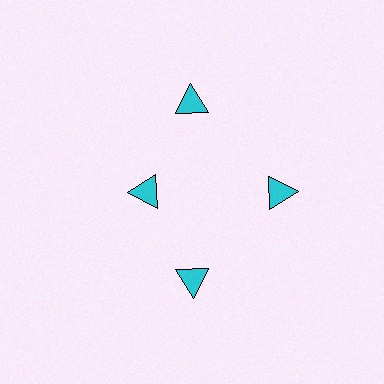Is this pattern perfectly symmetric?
No. The 4 cyan triangles are arranged in a ring, but one element near the 9 o'clock position is pulled inward toward the center, breaking the 4-fold rotational symmetry.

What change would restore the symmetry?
The symmetry would be restored by moving it outward, back onto the ring so that all 4 triangles sit at equal angles and equal distance from the center.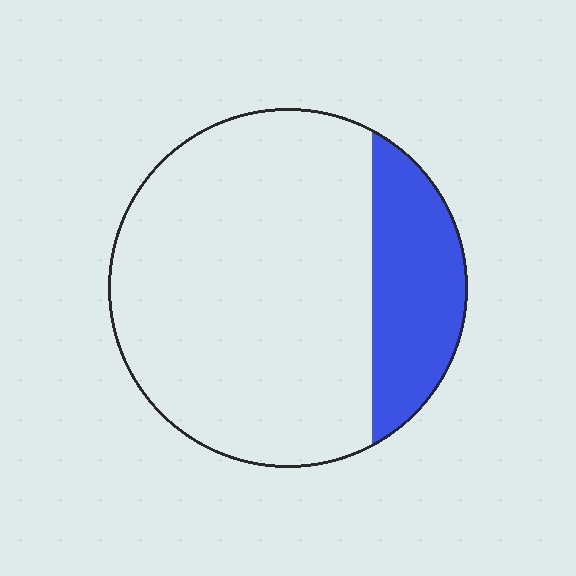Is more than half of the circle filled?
No.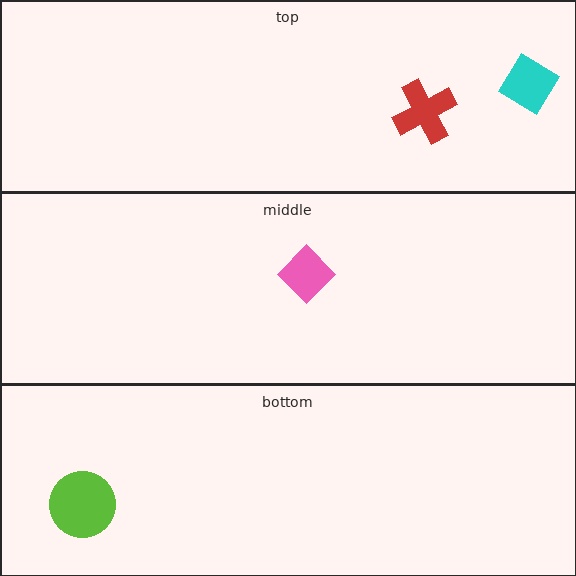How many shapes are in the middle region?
1.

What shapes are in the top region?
The red cross, the cyan diamond.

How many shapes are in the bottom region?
1.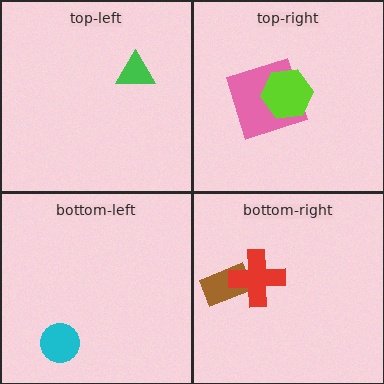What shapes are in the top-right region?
The pink square, the lime hexagon.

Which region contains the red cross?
The bottom-right region.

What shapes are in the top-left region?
The green triangle.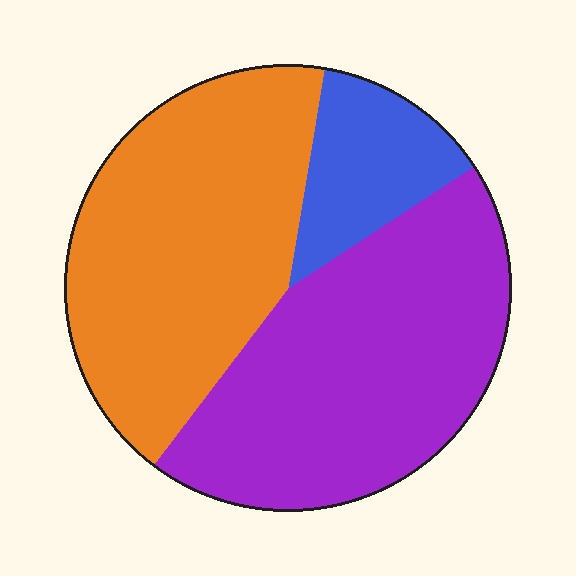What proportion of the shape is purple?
Purple takes up between a third and a half of the shape.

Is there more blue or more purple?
Purple.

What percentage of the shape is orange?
Orange covers 42% of the shape.